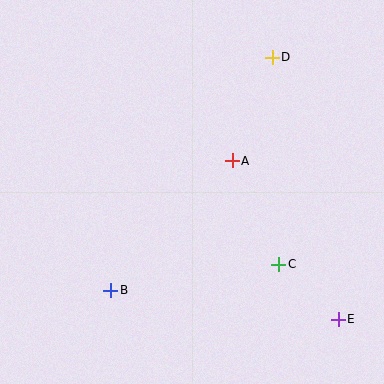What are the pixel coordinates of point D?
Point D is at (272, 57).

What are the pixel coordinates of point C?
Point C is at (279, 264).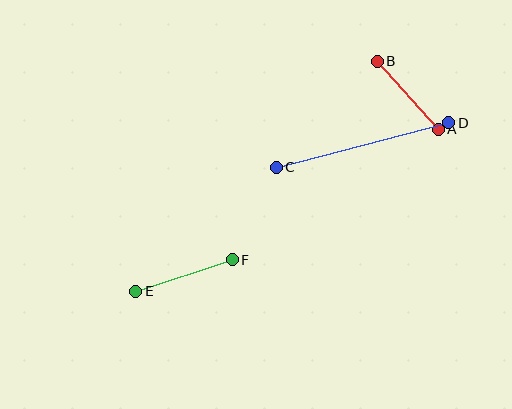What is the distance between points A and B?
The distance is approximately 91 pixels.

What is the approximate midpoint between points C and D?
The midpoint is at approximately (362, 145) pixels.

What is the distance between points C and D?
The distance is approximately 178 pixels.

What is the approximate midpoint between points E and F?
The midpoint is at approximately (184, 275) pixels.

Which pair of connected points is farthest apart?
Points C and D are farthest apart.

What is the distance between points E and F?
The distance is approximately 101 pixels.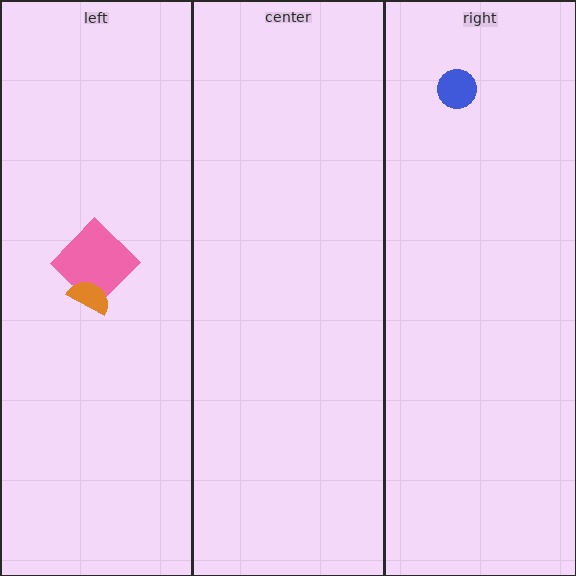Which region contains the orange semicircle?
The left region.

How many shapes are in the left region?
2.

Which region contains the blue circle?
The right region.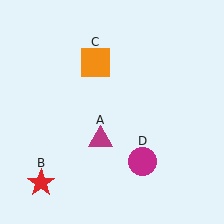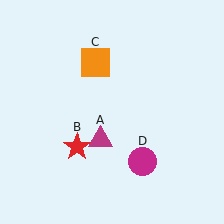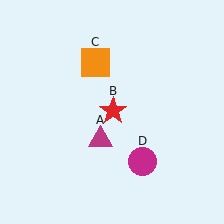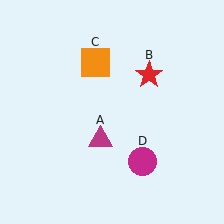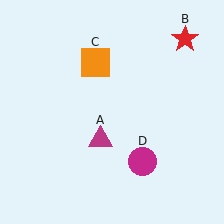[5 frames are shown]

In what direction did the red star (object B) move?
The red star (object B) moved up and to the right.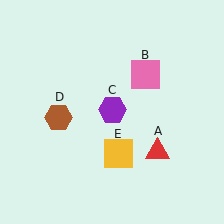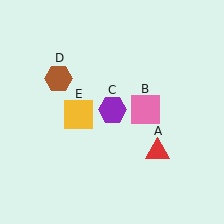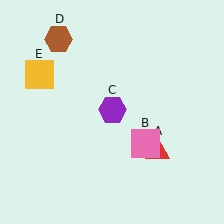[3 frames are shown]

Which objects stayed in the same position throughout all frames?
Red triangle (object A) and purple hexagon (object C) remained stationary.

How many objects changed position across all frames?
3 objects changed position: pink square (object B), brown hexagon (object D), yellow square (object E).